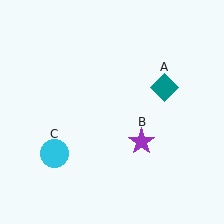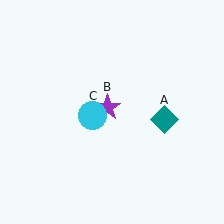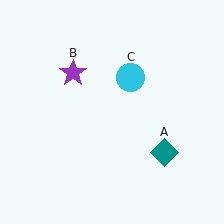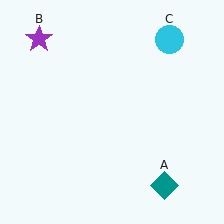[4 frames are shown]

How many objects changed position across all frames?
3 objects changed position: teal diamond (object A), purple star (object B), cyan circle (object C).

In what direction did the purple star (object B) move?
The purple star (object B) moved up and to the left.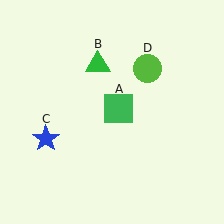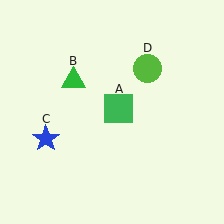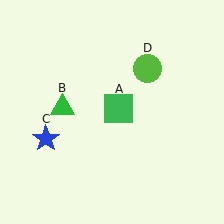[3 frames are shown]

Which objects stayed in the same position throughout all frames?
Green square (object A) and blue star (object C) and lime circle (object D) remained stationary.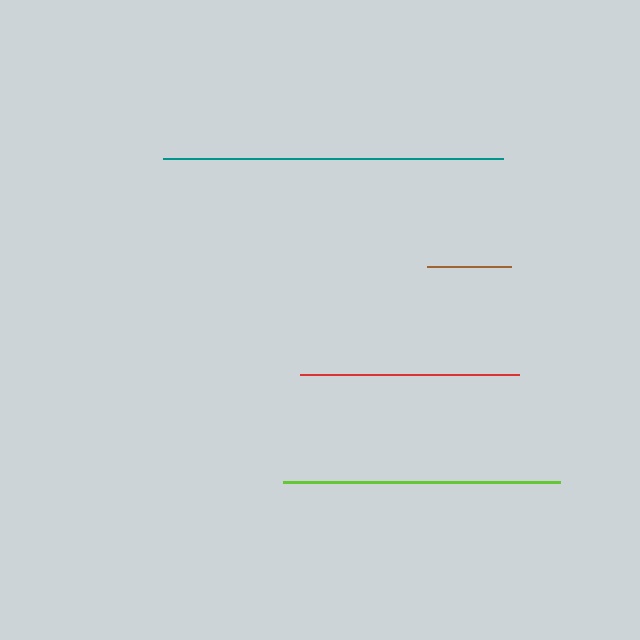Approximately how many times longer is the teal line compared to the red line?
The teal line is approximately 1.6 times the length of the red line.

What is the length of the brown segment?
The brown segment is approximately 84 pixels long.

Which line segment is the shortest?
The brown line is the shortest at approximately 84 pixels.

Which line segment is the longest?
The teal line is the longest at approximately 340 pixels.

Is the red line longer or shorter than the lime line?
The lime line is longer than the red line.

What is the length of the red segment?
The red segment is approximately 219 pixels long.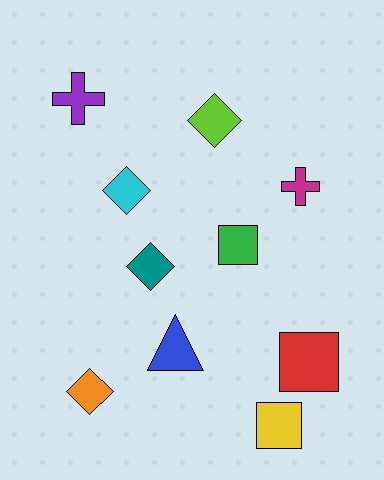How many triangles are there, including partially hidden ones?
There is 1 triangle.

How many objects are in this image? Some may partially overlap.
There are 10 objects.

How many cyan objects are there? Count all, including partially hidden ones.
There is 1 cyan object.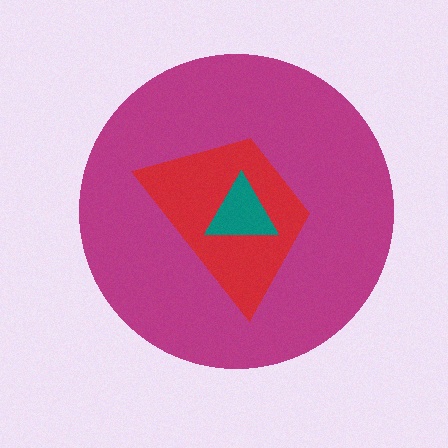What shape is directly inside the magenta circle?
The red trapezoid.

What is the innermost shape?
The teal triangle.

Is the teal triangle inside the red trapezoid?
Yes.